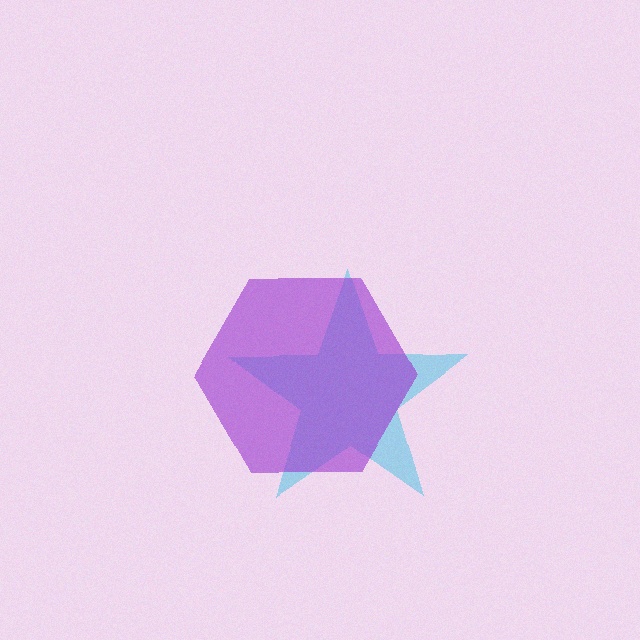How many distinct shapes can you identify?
There are 2 distinct shapes: a cyan star, a purple hexagon.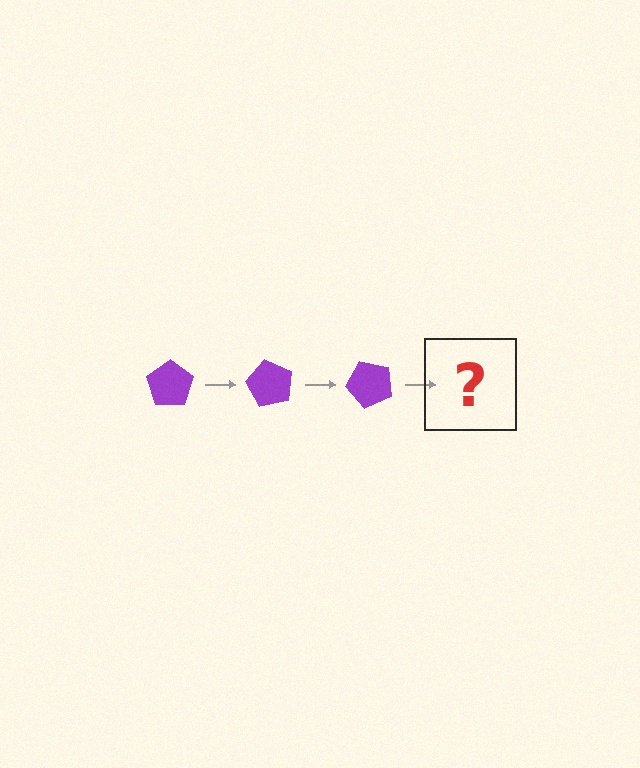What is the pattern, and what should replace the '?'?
The pattern is that the pentagon rotates 60 degrees each step. The '?' should be a purple pentagon rotated 180 degrees.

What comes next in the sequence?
The next element should be a purple pentagon rotated 180 degrees.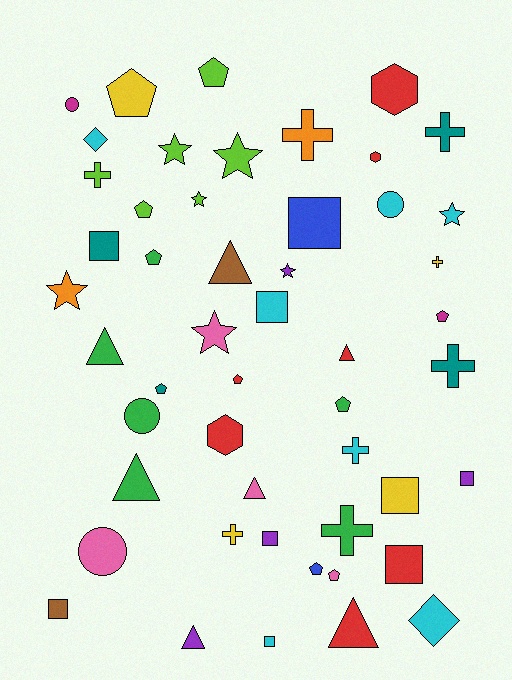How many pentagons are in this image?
There are 10 pentagons.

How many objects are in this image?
There are 50 objects.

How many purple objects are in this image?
There are 4 purple objects.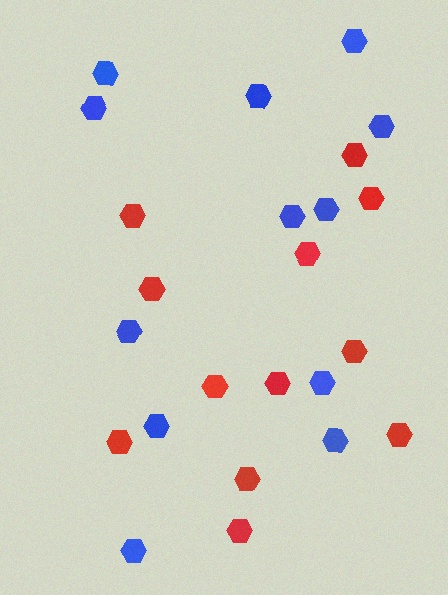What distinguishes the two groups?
There are 2 groups: one group of blue hexagons (12) and one group of red hexagons (12).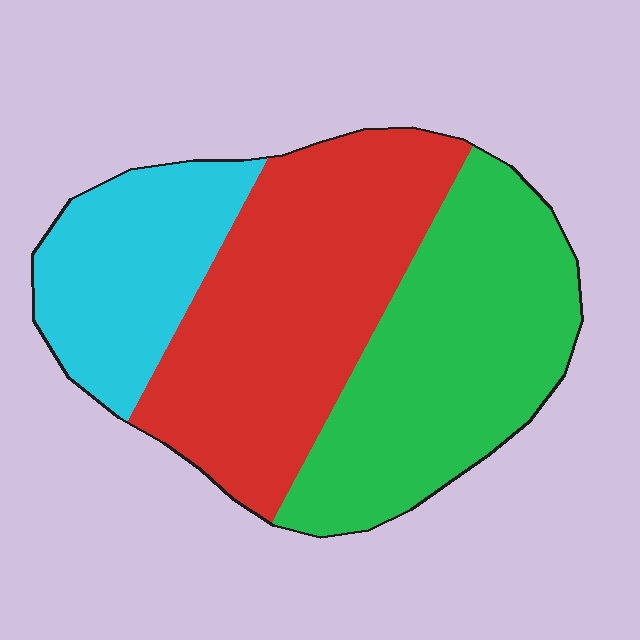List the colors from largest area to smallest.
From largest to smallest: red, green, cyan.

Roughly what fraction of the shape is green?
Green takes up about three eighths (3/8) of the shape.